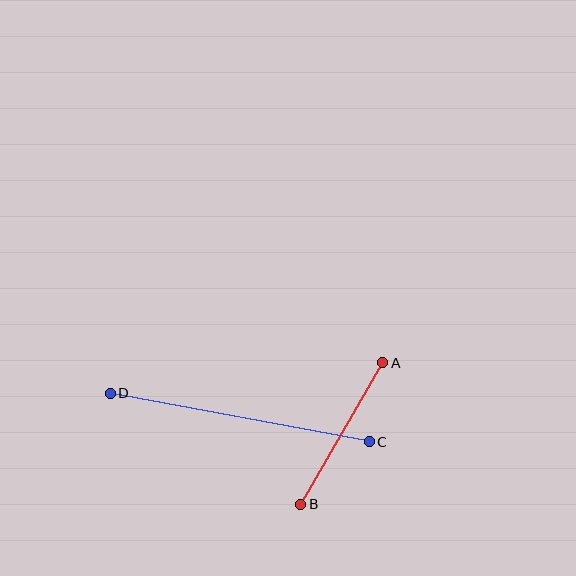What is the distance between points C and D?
The distance is approximately 263 pixels.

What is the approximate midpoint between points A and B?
The midpoint is at approximately (342, 434) pixels.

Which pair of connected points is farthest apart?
Points C and D are farthest apart.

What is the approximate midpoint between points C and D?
The midpoint is at approximately (240, 418) pixels.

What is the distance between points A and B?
The distance is approximately 164 pixels.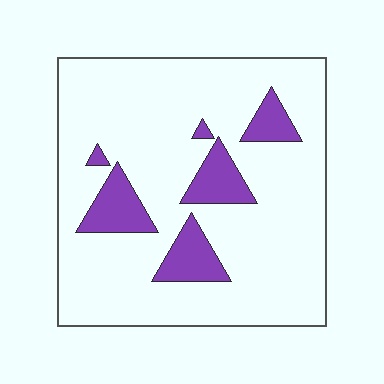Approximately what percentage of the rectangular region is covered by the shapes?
Approximately 15%.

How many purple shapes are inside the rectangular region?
6.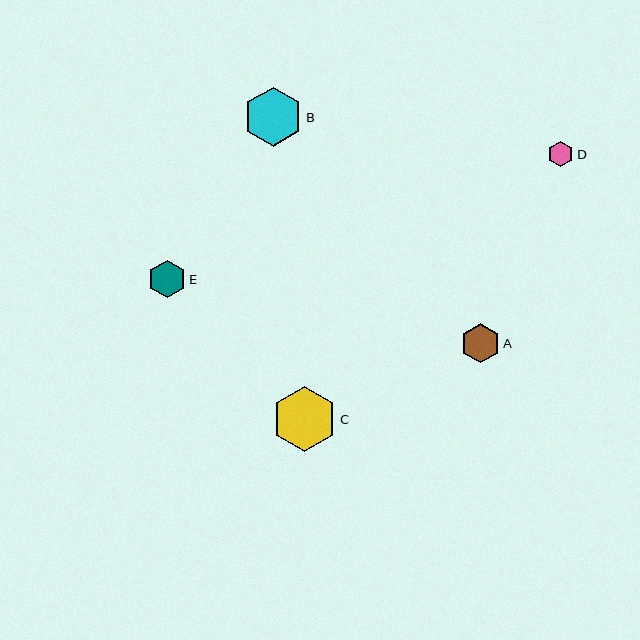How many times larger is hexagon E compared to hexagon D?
Hexagon E is approximately 1.5 times the size of hexagon D.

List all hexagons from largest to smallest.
From largest to smallest: C, B, A, E, D.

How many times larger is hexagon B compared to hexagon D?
Hexagon B is approximately 2.3 times the size of hexagon D.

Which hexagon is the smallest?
Hexagon D is the smallest with a size of approximately 26 pixels.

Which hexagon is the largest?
Hexagon C is the largest with a size of approximately 65 pixels.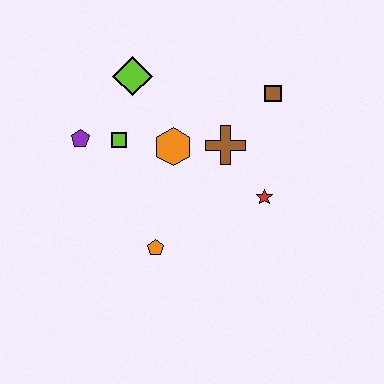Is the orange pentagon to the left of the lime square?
No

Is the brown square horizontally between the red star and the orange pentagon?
No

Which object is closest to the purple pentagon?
The lime square is closest to the purple pentagon.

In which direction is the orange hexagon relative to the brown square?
The orange hexagon is to the left of the brown square.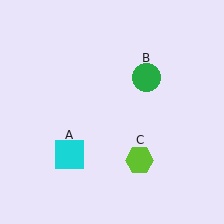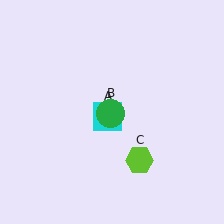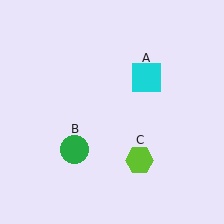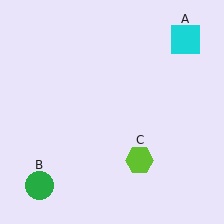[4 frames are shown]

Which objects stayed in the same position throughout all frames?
Lime hexagon (object C) remained stationary.